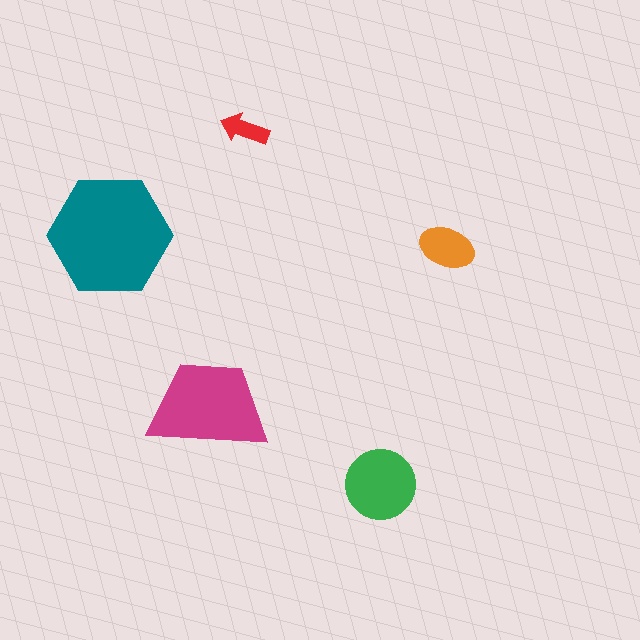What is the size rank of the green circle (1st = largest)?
3rd.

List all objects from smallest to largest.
The red arrow, the orange ellipse, the green circle, the magenta trapezoid, the teal hexagon.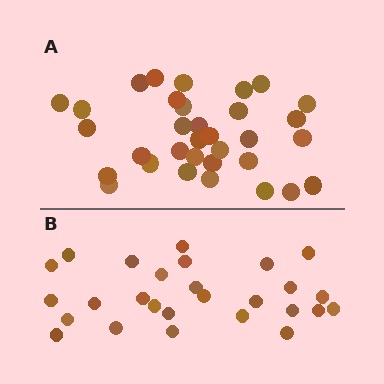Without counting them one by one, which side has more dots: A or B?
Region A (the top region) has more dots.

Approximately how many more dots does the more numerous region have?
Region A has about 6 more dots than region B.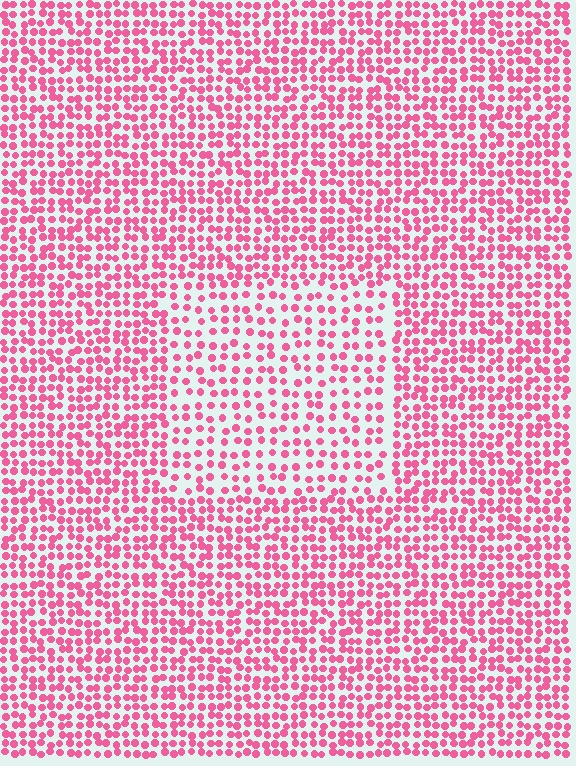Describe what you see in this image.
The image contains small pink elements arranged at two different densities. A rectangle-shaped region is visible where the elements are less densely packed than the surrounding area.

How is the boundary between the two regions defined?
The boundary is defined by a change in element density (approximately 1.7x ratio). All elements are the same color, size, and shape.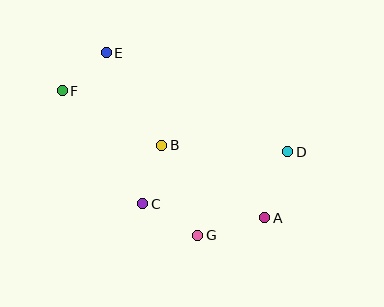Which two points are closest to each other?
Points E and F are closest to each other.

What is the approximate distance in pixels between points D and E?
The distance between D and E is approximately 207 pixels.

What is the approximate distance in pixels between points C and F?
The distance between C and F is approximately 139 pixels.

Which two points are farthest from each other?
Points A and F are farthest from each other.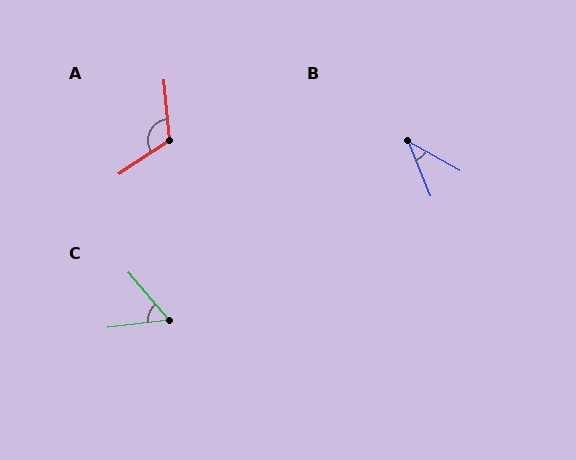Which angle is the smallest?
B, at approximately 38 degrees.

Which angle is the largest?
A, at approximately 118 degrees.